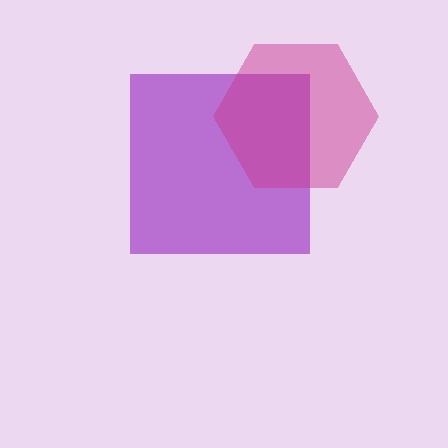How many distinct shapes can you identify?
There are 2 distinct shapes: a purple square, a magenta hexagon.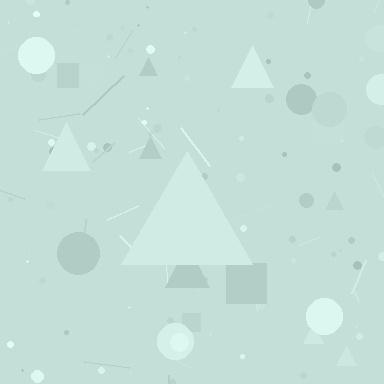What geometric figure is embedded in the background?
A triangle is embedded in the background.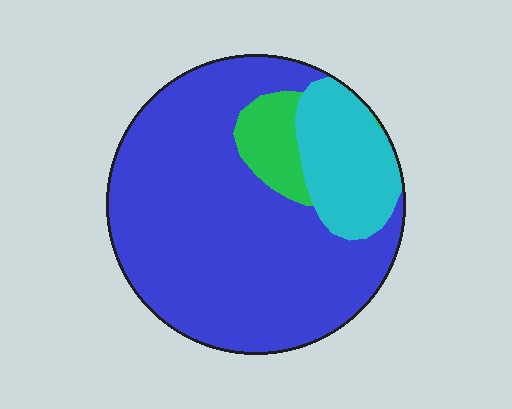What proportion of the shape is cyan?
Cyan covers around 20% of the shape.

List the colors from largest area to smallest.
From largest to smallest: blue, cyan, green.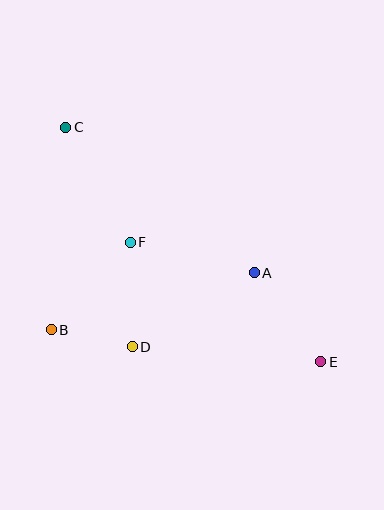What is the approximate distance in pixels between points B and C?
The distance between B and C is approximately 203 pixels.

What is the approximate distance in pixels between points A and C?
The distance between A and C is approximately 238 pixels.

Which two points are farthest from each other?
Points C and E are farthest from each other.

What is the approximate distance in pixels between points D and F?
The distance between D and F is approximately 105 pixels.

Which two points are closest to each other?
Points B and D are closest to each other.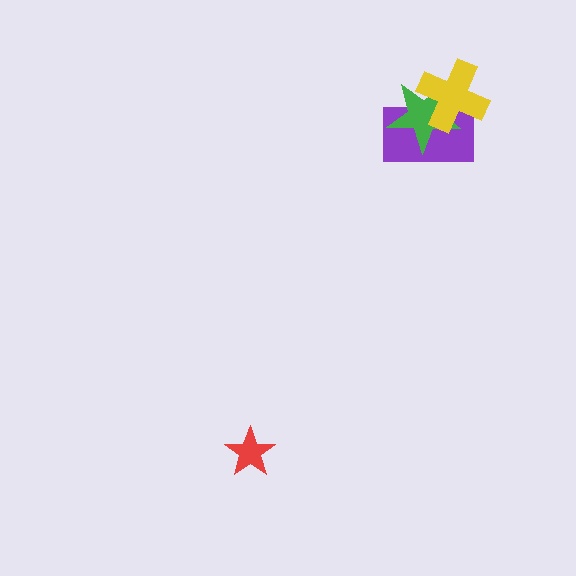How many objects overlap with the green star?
2 objects overlap with the green star.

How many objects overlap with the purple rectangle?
2 objects overlap with the purple rectangle.